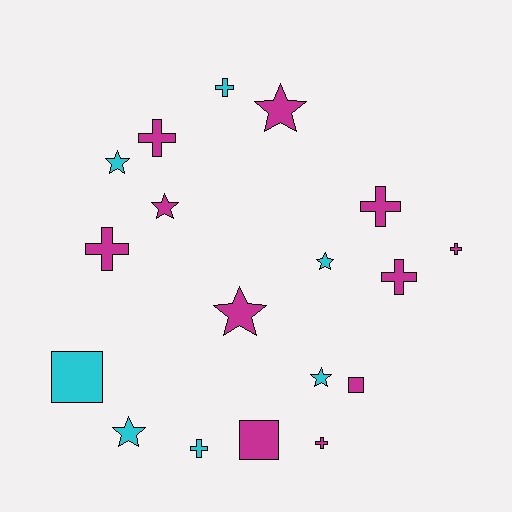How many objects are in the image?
There are 18 objects.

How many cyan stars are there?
There are 4 cyan stars.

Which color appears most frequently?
Magenta, with 11 objects.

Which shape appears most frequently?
Cross, with 8 objects.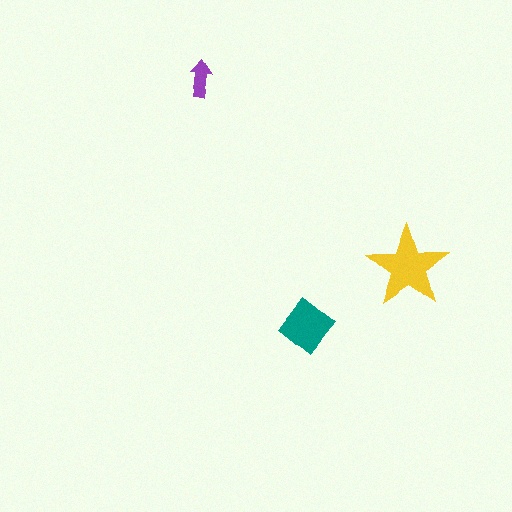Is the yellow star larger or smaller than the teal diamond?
Larger.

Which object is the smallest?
The purple arrow.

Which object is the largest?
The yellow star.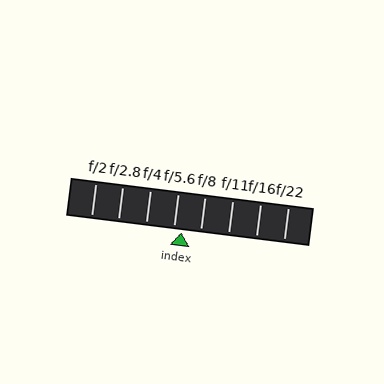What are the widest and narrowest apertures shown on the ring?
The widest aperture shown is f/2 and the narrowest is f/22.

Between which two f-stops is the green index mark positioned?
The index mark is between f/5.6 and f/8.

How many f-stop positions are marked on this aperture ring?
There are 8 f-stop positions marked.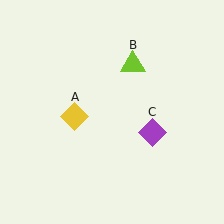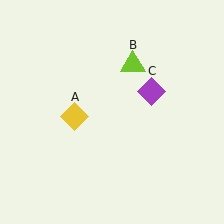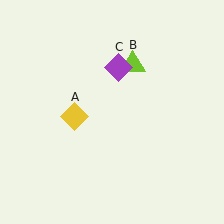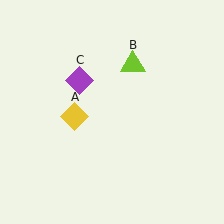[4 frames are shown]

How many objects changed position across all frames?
1 object changed position: purple diamond (object C).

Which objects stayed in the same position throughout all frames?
Yellow diamond (object A) and lime triangle (object B) remained stationary.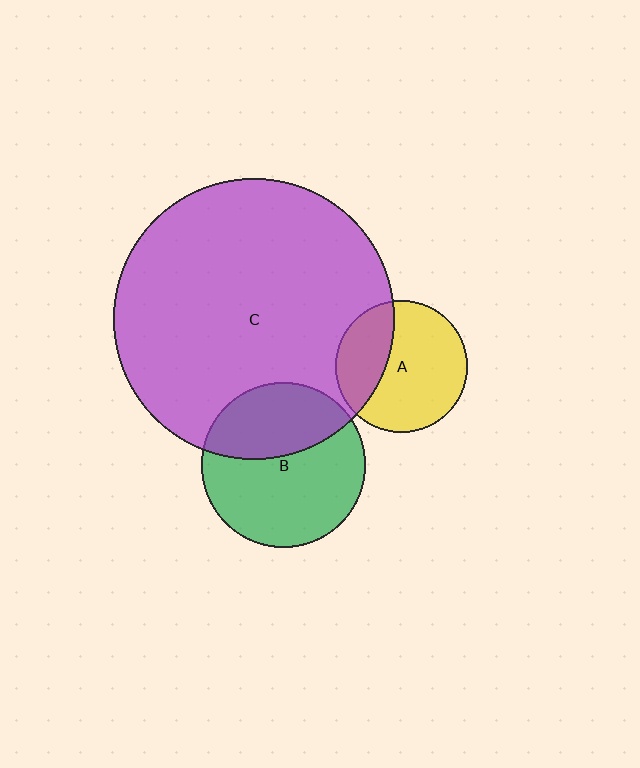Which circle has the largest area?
Circle C (purple).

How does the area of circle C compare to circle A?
Approximately 4.6 times.